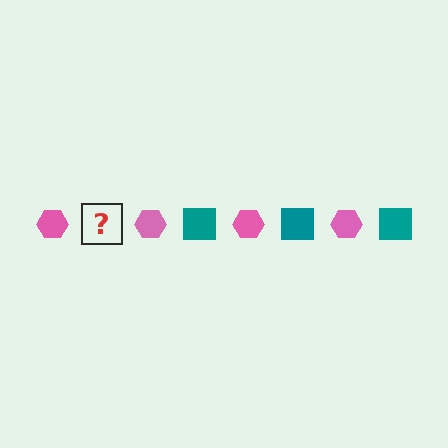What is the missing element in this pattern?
The missing element is a teal square.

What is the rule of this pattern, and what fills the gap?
The rule is that the pattern alternates between pink hexagon and teal square. The gap should be filled with a teal square.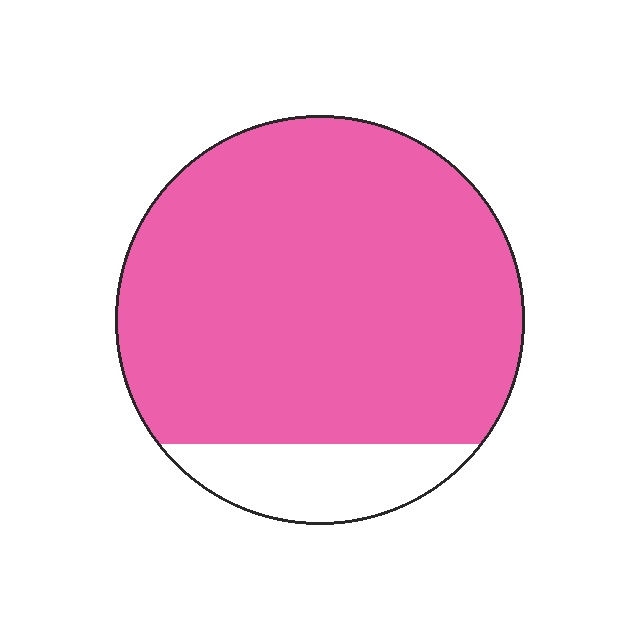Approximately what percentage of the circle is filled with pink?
Approximately 85%.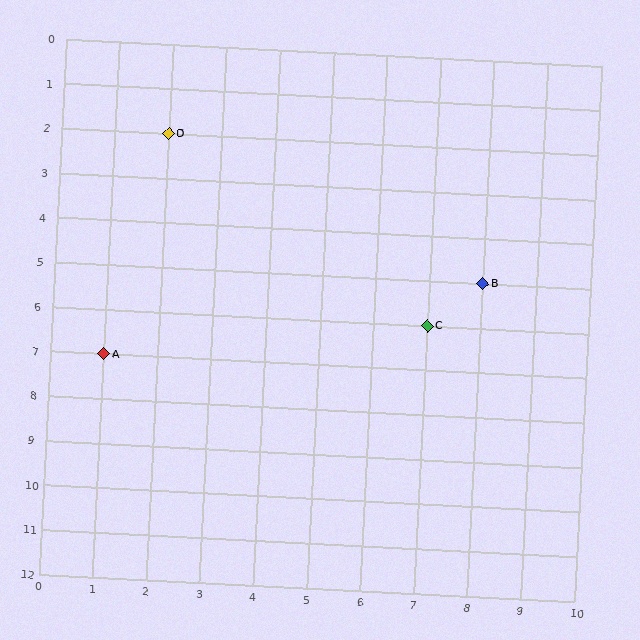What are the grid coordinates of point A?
Point A is at grid coordinates (1, 7).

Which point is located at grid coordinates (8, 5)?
Point B is at (8, 5).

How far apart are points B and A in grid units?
Points B and A are 7 columns and 2 rows apart (about 7.3 grid units diagonally).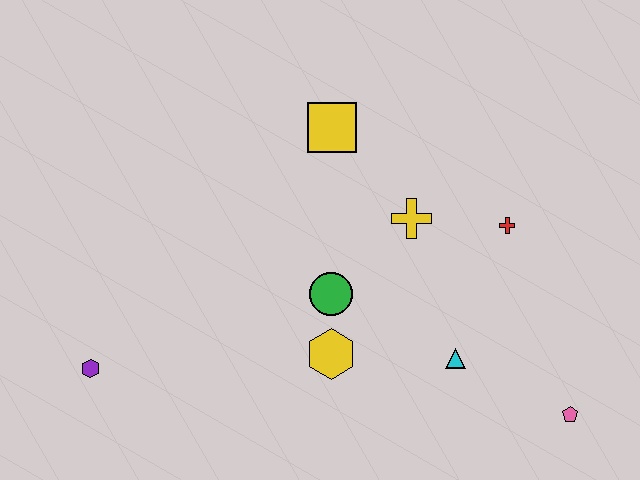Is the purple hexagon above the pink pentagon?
Yes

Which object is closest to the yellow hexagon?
The green circle is closest to the yellow hexagon.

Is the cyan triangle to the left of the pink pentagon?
Yes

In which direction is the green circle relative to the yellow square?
The green circle is below the yellow square.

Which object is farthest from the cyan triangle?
The purple hexagon is farthest from the cyan triangle.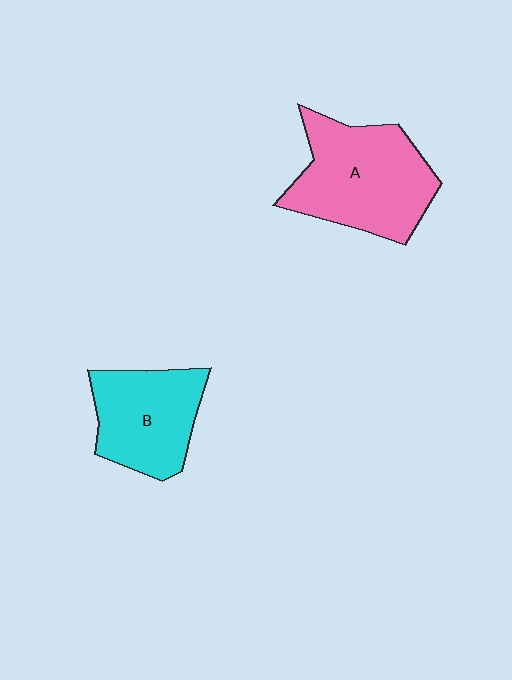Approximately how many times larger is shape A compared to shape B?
Approximately 1.3 times.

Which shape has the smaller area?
Shape B (cyan).